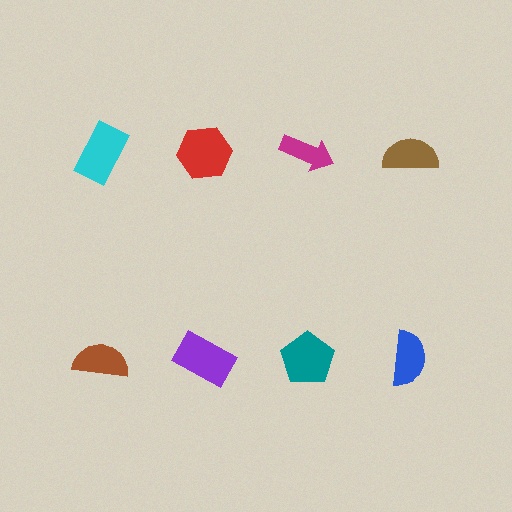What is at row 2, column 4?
A blue semicircle.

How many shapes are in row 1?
4 shapes.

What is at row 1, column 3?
A magenta arrow.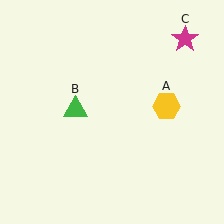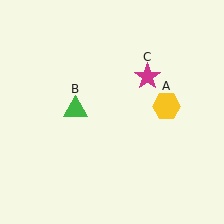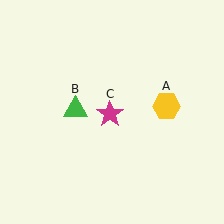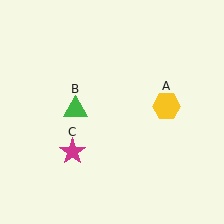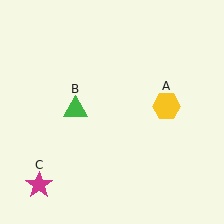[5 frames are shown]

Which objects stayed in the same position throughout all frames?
Yellow hexagon (object A) and green triangle (object B) remained stationary.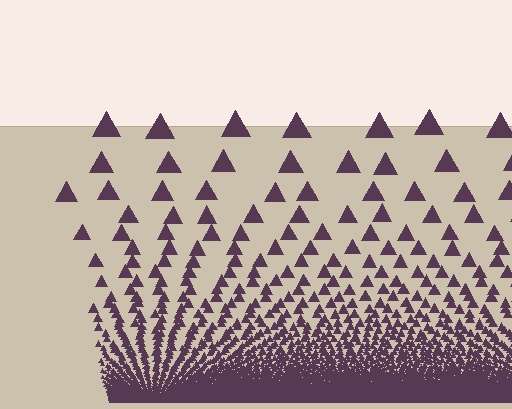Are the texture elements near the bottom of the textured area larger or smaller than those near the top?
Smaller. The gradient is inverted — elements near the bottom are smaller and denser.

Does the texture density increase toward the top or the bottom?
Density increases toward the bottom.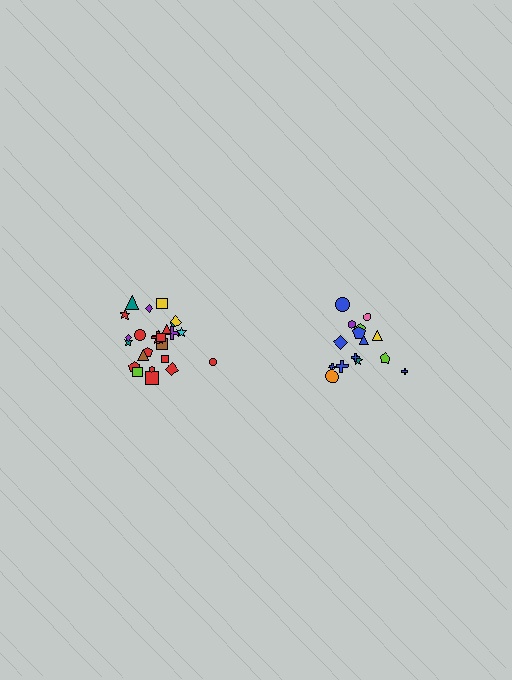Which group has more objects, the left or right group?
The left group.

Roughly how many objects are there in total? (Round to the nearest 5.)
Roughly 40 objects in total.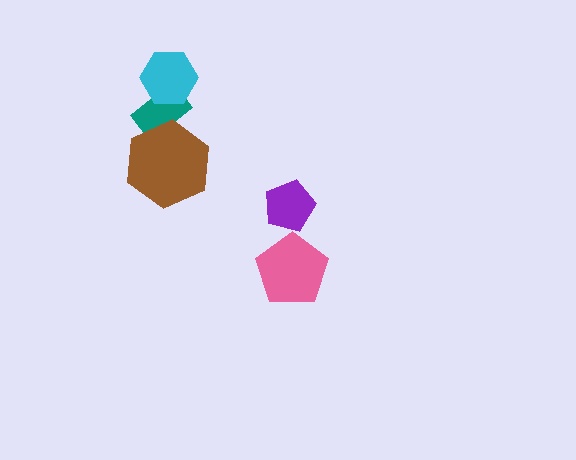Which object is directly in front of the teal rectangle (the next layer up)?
The cyan hexagon is directly in front of the teal rectangle.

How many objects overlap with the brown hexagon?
1 object overlaps with the brown hexagon.